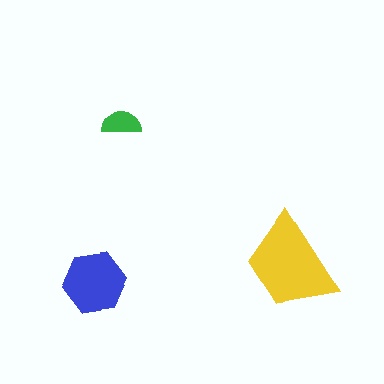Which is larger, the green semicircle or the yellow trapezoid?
The yellow trapezoid.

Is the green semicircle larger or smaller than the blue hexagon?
Smaller.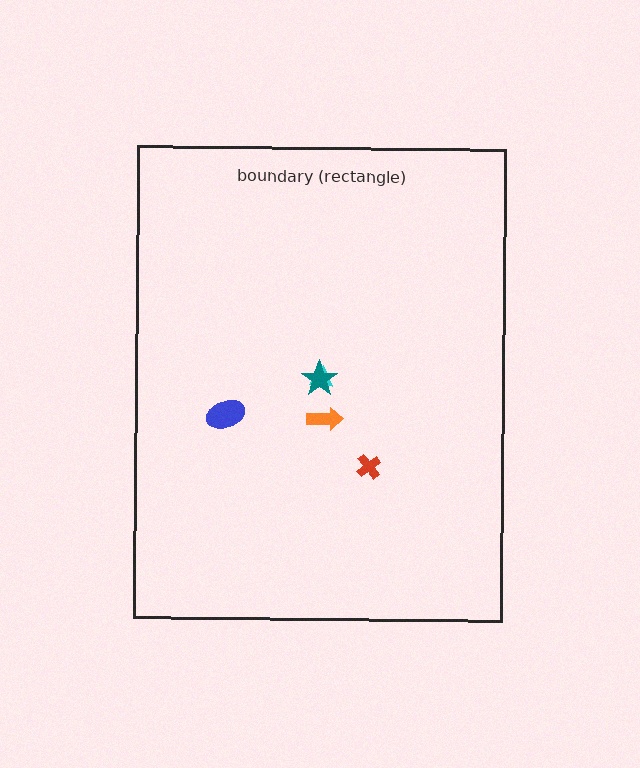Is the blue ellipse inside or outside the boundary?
Inside.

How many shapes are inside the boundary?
5 inside, 0 outside.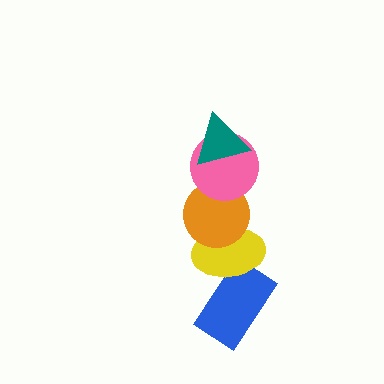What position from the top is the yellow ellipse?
The yellow ellipse is 4th from the top.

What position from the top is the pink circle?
The pink circle is 2nd from the top.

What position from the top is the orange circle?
The orange circle is 3rd from the top.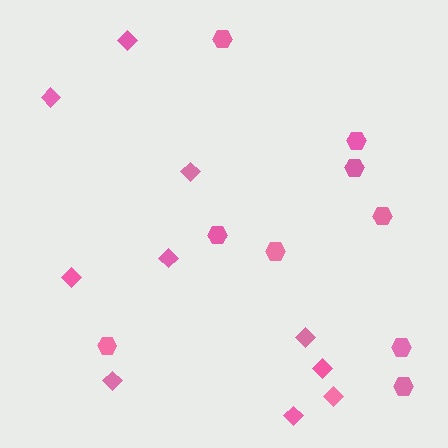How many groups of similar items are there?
There are 2 groups: one group of hexagons (9) and one group of diamonds (10).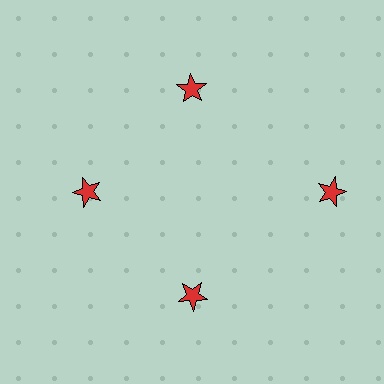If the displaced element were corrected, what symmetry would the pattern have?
It would have 4-fold rotational symmetry — the pattern would map onto itself every 90 degrees.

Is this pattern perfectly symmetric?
No. The 4 red stars are arranged in a ring, but one element near the 3 o'clock position is pushed outward from the center, breaking the 4-fold rotational symmetry.